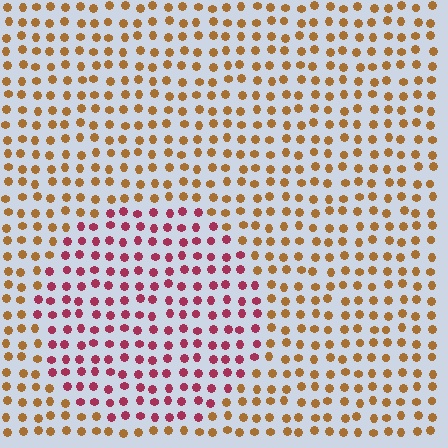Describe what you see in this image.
The image is filled with small brown elements in a uniform arrangement. A circle-shaped region is visible where the elements are tinted to a slightly different hue, forming a subtle color boundary.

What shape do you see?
I see a circle.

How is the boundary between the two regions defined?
The boundary is defined purely by a slight shift in hue (about 53 degrees). Spacing, size, and orientation are identical on both sides.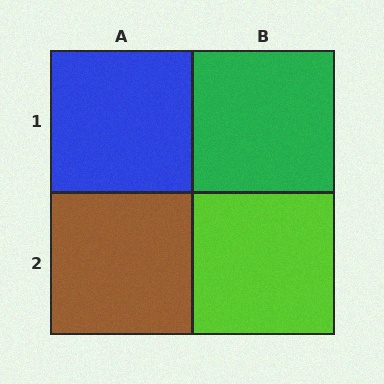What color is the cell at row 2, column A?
Brown.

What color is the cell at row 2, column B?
Lime.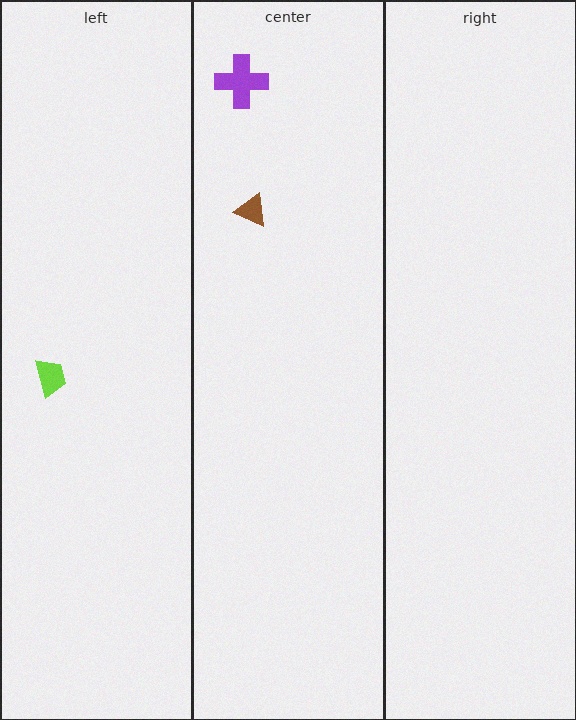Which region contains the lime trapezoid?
The left region.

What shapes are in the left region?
The lime trapezoid.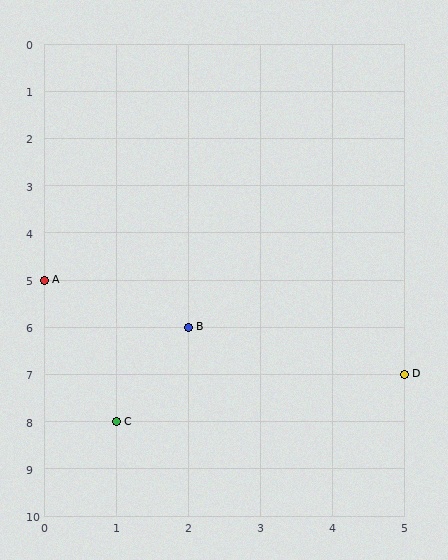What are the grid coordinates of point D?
Point D is at grid coordinates (5, 7).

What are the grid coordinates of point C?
Point C is at grid coordinates (1, 8).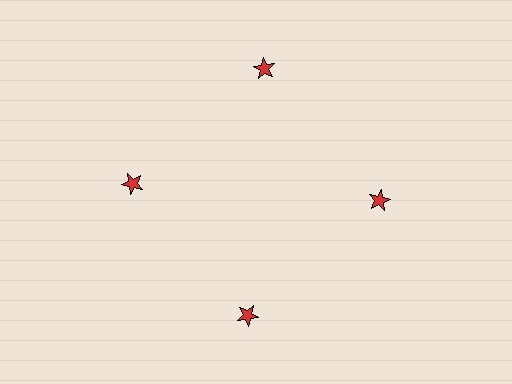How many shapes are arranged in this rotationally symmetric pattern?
There are 4 shapes, arranged in 4 groups of 1.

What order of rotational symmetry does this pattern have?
This pattern has 4-fold rotational symmetry.